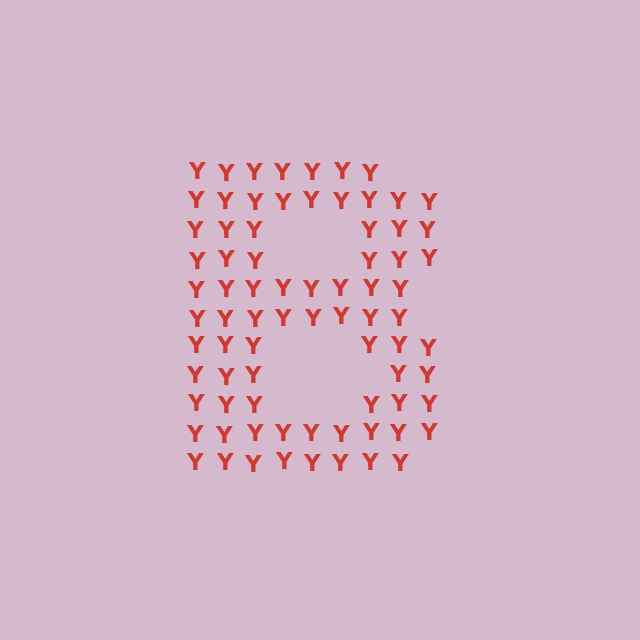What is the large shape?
The large shape is the letter B.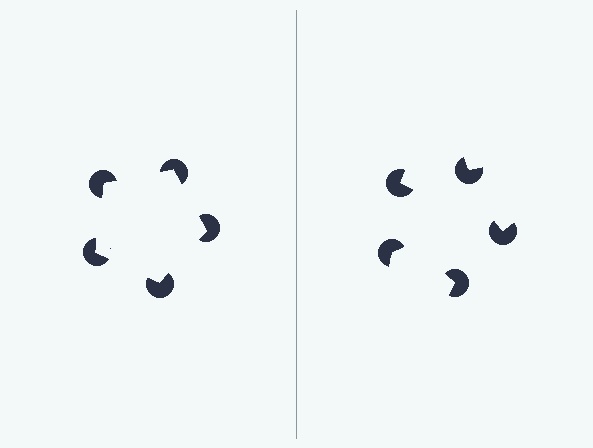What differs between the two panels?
The pac-man discs are positioned identically on both sides; only the wedge orientations differ. On the left they align to a pentagon; on the right they are misaligned.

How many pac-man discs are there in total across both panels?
10 — 5 on each side.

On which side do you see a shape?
An illusory pentagon appears on the left side. On the right side the wedge cuts are rotated, so no coherent shape forms.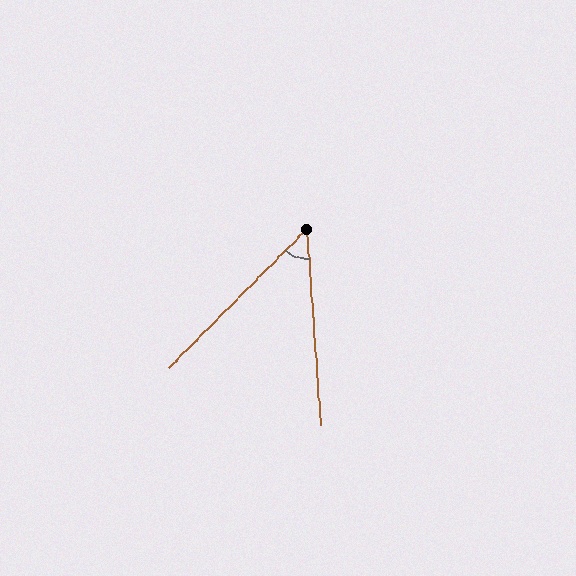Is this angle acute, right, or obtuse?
It is acute.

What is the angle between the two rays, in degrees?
Approximately 49 degrees.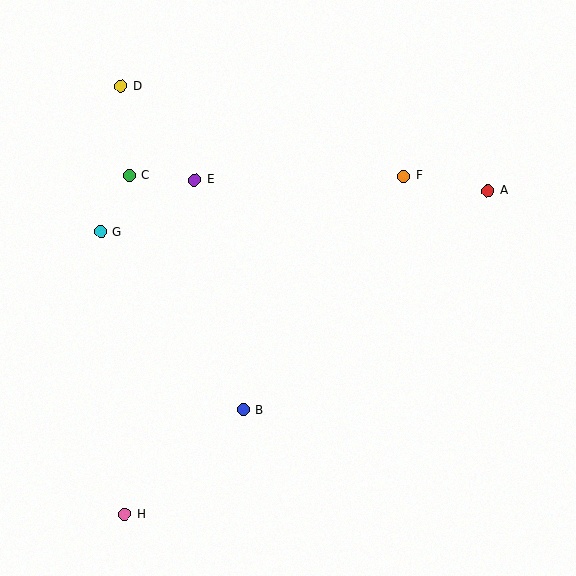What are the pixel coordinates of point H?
Point H is at (125, 514).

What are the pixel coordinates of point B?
Point B is at (244, 410).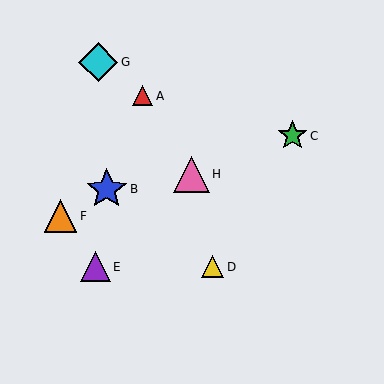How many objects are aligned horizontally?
2 objects (D, E) are aligned horizontally.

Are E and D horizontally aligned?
Yes, both are at y≈267.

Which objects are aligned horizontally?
Objects D, E are aligned horizontally.